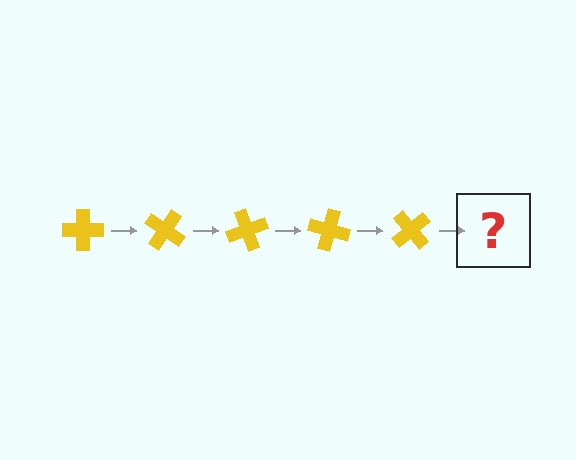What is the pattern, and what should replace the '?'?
The pattern is that the cross rotates 35 degrees each step. The '?' should be a yellow cross rotated 175 degrees.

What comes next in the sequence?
The next element should be a yellow cross rotated 175 degrees.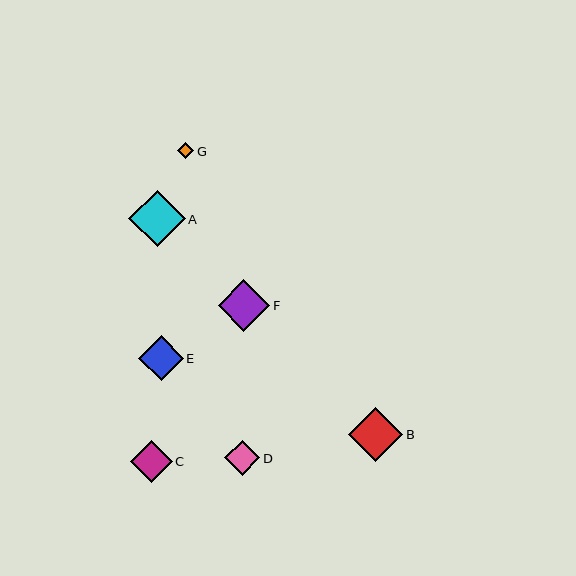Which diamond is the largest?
Diamond A is the largest with a size of approximately 56 pixels.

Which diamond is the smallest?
Diamond G is the smallest with a size of approximately 16 pixels.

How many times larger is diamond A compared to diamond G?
Diamond A is approximately 3.5 times the size of diamond G.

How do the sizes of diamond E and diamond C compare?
Diamond E and diamond C are approximately the same size.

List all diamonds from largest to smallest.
From largest to smallest: A, B, F, E, C, D, G.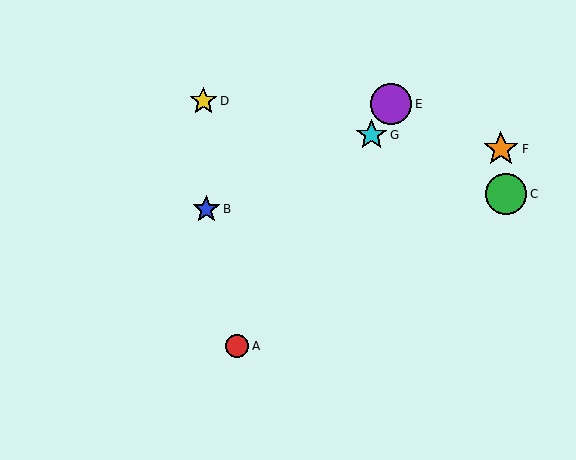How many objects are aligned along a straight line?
3 objects (A, E, G) are aligned along a straight line.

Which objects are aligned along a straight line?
Objects A, E, G are aligned along a straight line.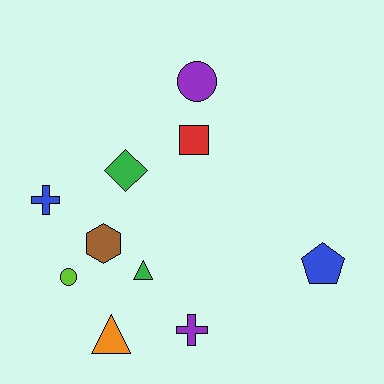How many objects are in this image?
There are 10 objects.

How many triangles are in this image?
There are 2 triangles.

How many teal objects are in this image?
There are no teal objects.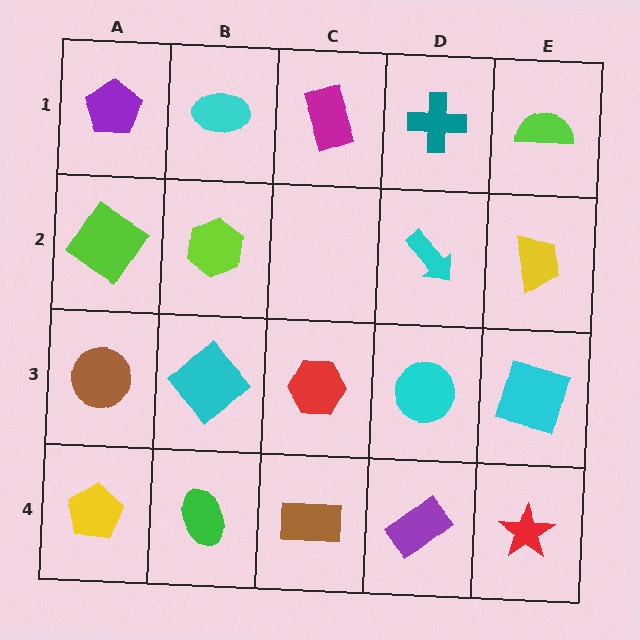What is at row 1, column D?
A teal cross.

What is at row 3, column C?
A red hexagon.